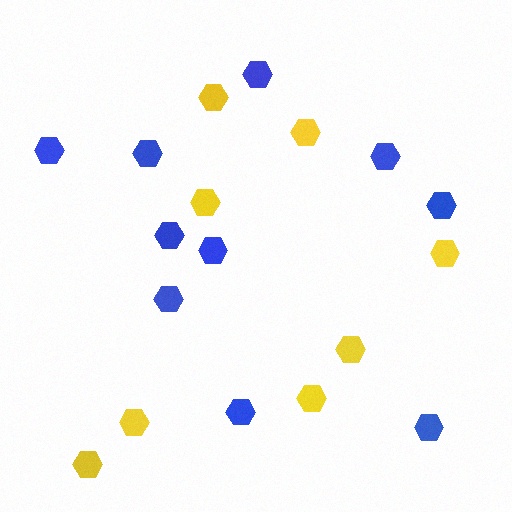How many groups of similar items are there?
There are 2 groups: one group of yellow hexagons (8) and one group of blue hexagons (10).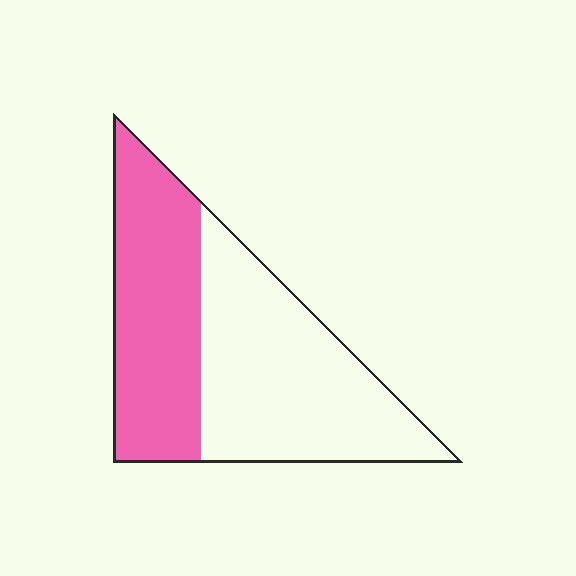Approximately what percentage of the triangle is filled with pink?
Approximately 45%.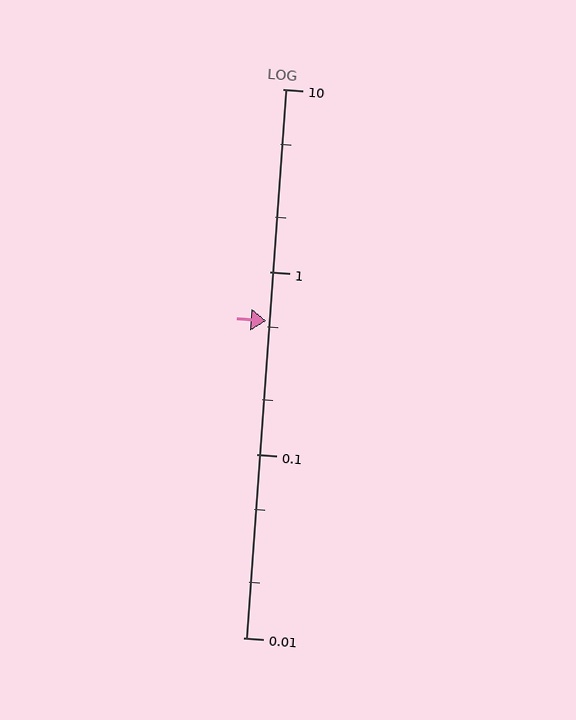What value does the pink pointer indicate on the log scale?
The pointer indicates approximately 0.54.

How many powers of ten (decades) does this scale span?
The scale spans 3 decades, from 0.01 to 10.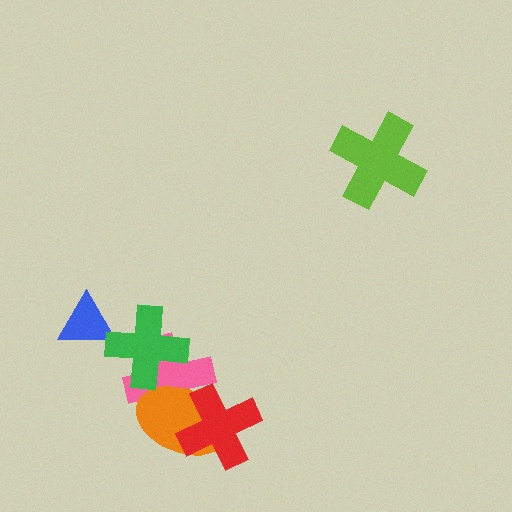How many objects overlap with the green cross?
2 objects overlap with the green cross.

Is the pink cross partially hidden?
Yes, it is partially covered by another shape.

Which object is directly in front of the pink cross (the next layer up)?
The orange ellipse is directly in front of the pink cross.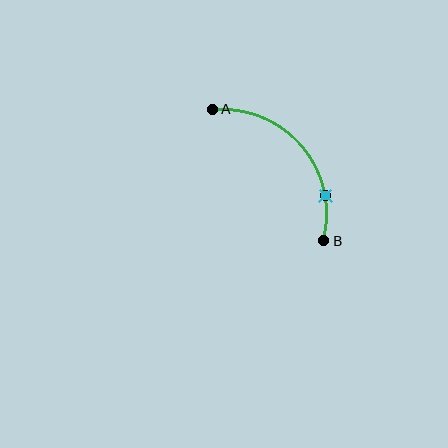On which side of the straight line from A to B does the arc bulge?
The arc bulges above and to the right of the straight line connecting A and B.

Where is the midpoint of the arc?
The arc midpoint is the point on the curve farthest from the straight line joining A and B. It sits above and to the right of that line.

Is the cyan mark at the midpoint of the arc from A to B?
No. The cyan mark lies on the arc but is closer to endpoint B. The arc midpoint would be at the point on the curve equidistant along the arc from both A and B.